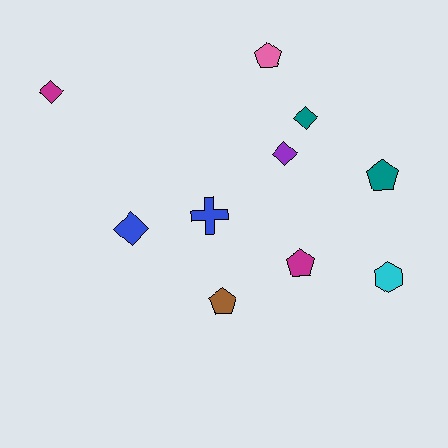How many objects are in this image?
There are 10 objects.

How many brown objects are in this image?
There is 1 brown object.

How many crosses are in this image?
There is 1 cross.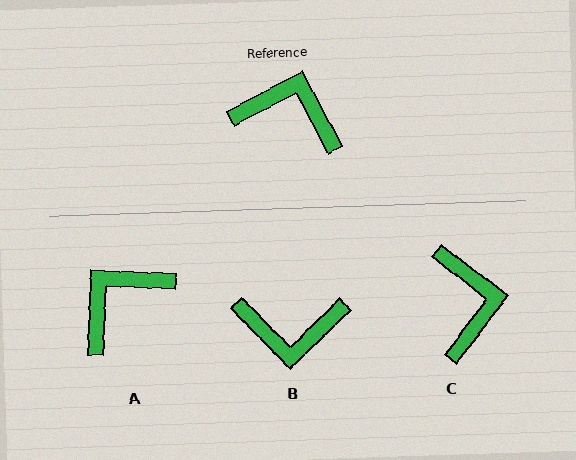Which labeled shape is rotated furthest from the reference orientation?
B, about 164 degrees away.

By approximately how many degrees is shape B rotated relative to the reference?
Approximately 164 degrees clockwise.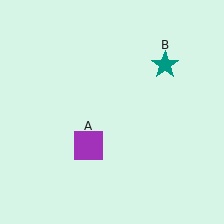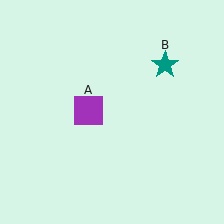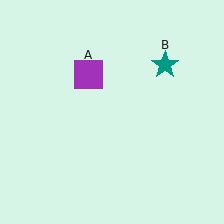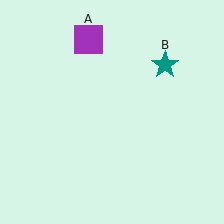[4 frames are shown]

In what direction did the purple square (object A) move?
The purple square (object A) moved up.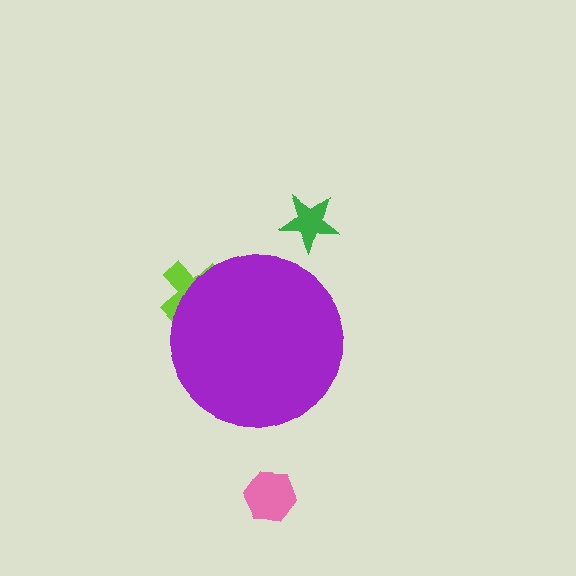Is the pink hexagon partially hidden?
No, the pink hexagon is fully visible.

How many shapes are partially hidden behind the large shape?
1 shape is partially hidden.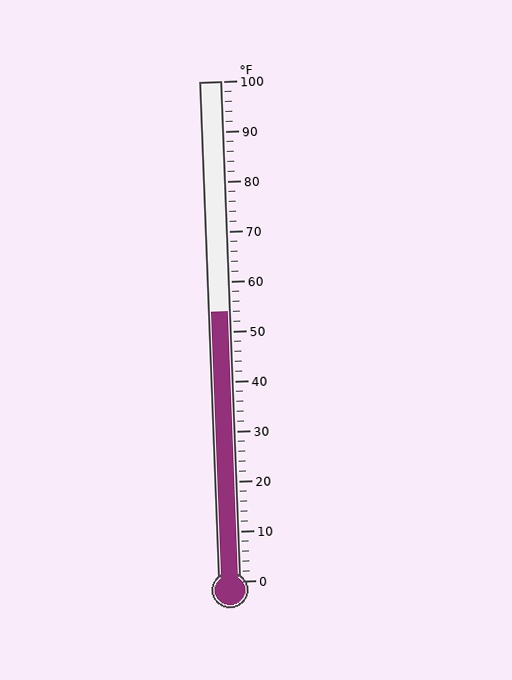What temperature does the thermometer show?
The thermometer shows approximately 54°F.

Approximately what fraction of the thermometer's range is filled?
The thermometer is filled to approximately 55% of its range.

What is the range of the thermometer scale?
The thermometer scale ranges from 0°F to 100°F.